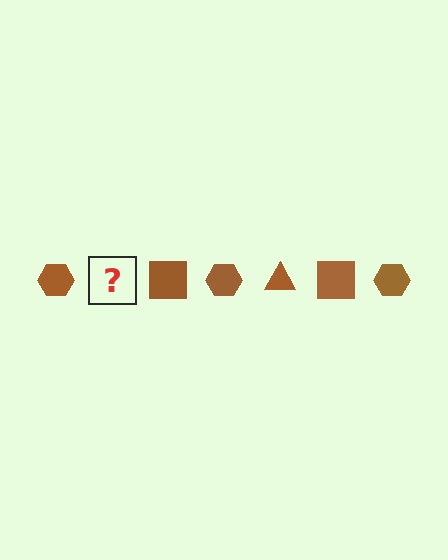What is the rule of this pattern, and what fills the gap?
The rule is that the pattern cycles through hexagon, triangle, square shapes in brown. The gap should be filled with a brown triangle.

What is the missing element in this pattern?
The missing element is a brown triangle.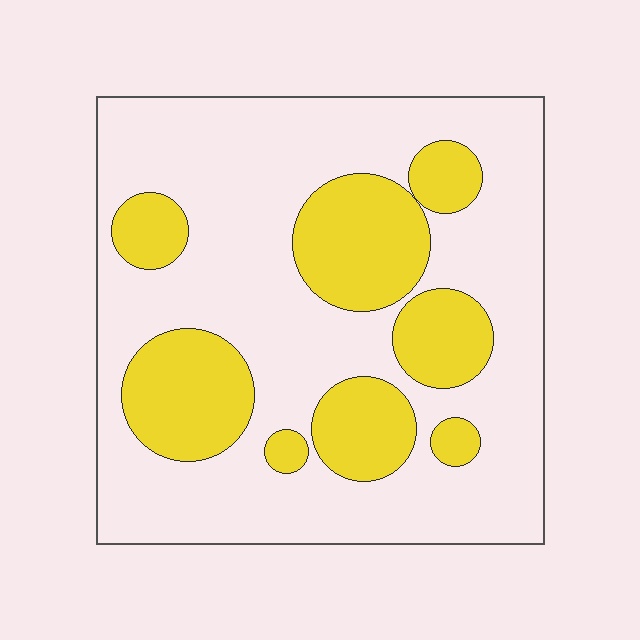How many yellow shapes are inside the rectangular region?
8.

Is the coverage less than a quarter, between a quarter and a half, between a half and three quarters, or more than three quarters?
Between a quarter and a half.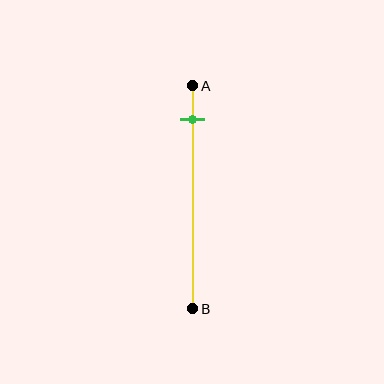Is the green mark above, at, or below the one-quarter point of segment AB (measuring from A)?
The green mark is above the one-quarter point of segment AB.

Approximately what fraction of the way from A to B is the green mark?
The green mark is approximately 15% of the way from A to B.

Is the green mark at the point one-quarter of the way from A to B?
No, the mark is at about 15% from A, not at the 25% one-quarter point.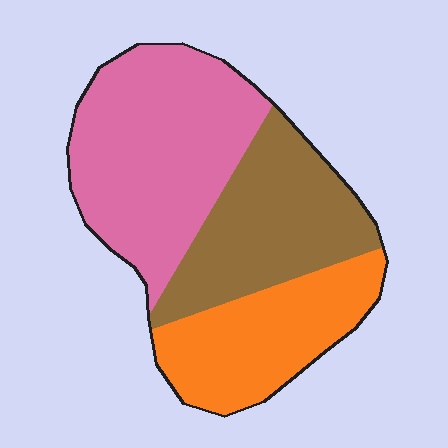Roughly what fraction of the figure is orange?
Orange takes up about one quarter (1/4) of the figure.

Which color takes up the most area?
Pink, at roughly 45%.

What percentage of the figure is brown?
Brown takes up between a sixth and a third of the figure.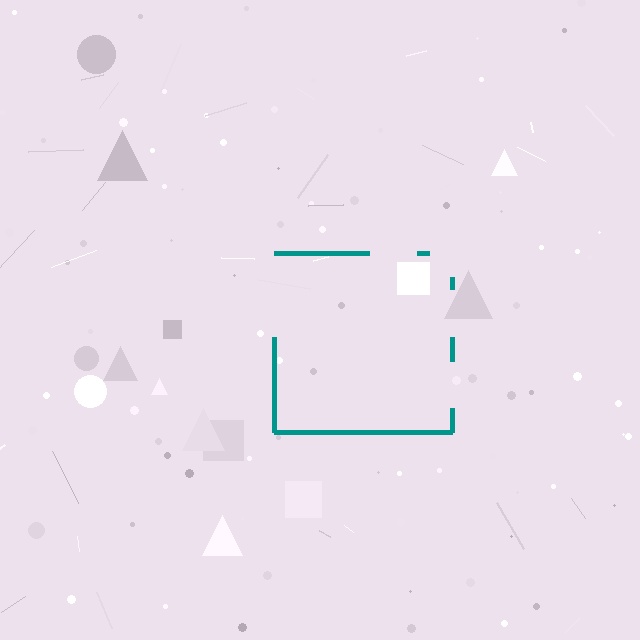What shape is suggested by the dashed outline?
The dashed outline suggests a square.